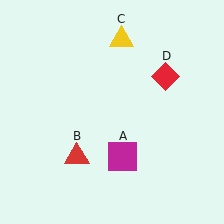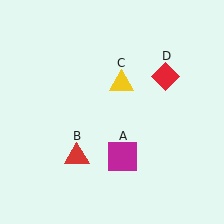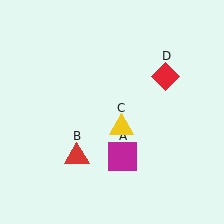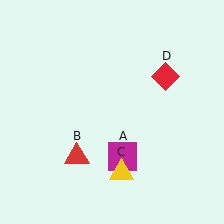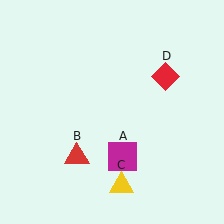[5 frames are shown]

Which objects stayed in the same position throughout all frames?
Magenta square (object A) and red triangle (object B) and red diamond (object D) remained stationary.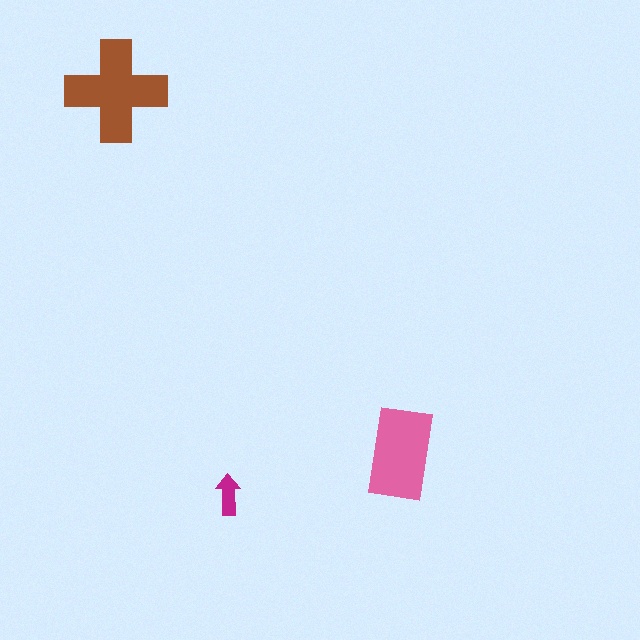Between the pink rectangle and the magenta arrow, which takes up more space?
The pink rectangle.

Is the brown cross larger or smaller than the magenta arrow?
Larger.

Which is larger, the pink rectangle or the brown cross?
The brown cross.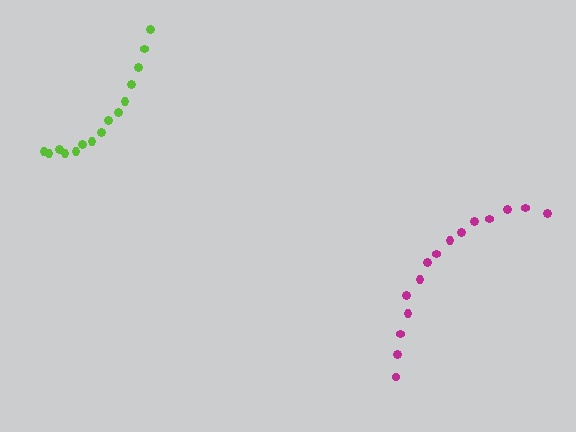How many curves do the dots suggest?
There are 2 distinct paths.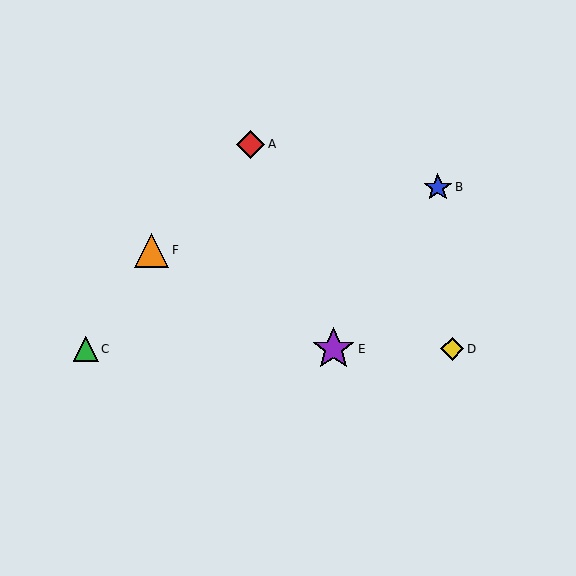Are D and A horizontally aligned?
No, D is at y≈349 and A is at y≈144.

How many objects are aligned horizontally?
3 objects (C, D, E) are aligned horizontally.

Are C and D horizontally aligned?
Yes, both are at y≈349.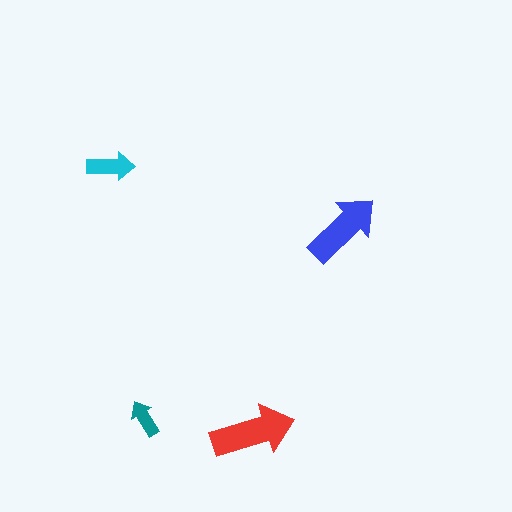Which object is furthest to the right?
The blue arrow is rightmost.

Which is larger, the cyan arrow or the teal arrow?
The cyan one.